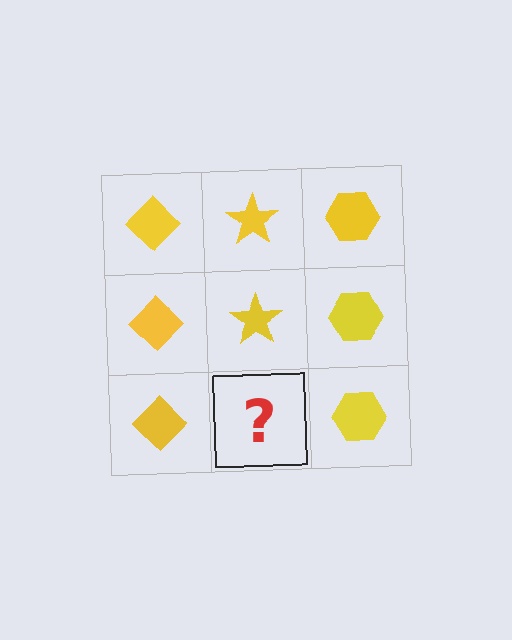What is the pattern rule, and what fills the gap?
The rule is that each column has a consistent shape. The gap should be filled with a yellow star.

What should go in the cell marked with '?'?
The missing cell should contain a yellow star.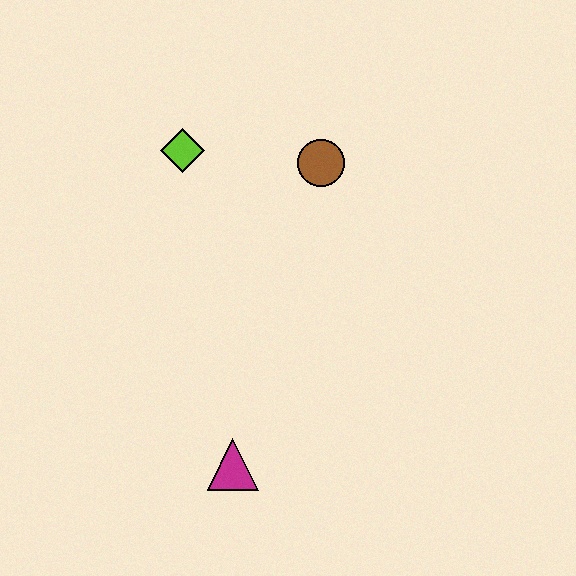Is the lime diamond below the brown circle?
No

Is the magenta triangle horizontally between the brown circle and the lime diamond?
Yes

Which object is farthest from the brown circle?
The magenta triangle is farthest from the brown circle.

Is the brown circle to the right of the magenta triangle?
Yes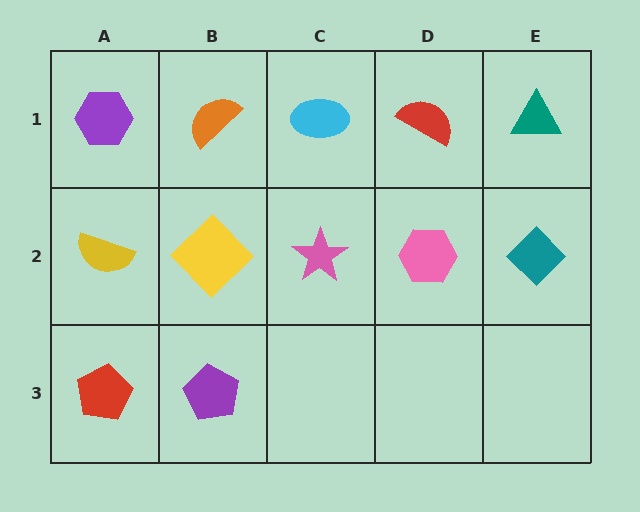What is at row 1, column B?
An orange semicircle.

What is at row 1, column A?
A purple hexagon.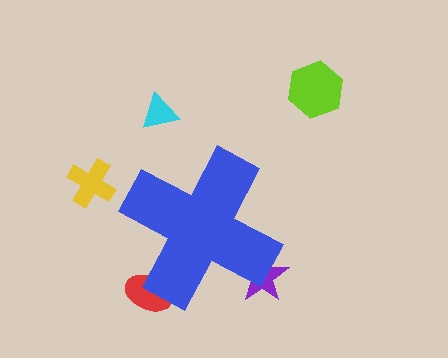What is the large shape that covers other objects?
A blue cross.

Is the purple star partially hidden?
Yes, the purple star is partially hidden behind the blue cross.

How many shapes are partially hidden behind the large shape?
2 shapes are partially hidden.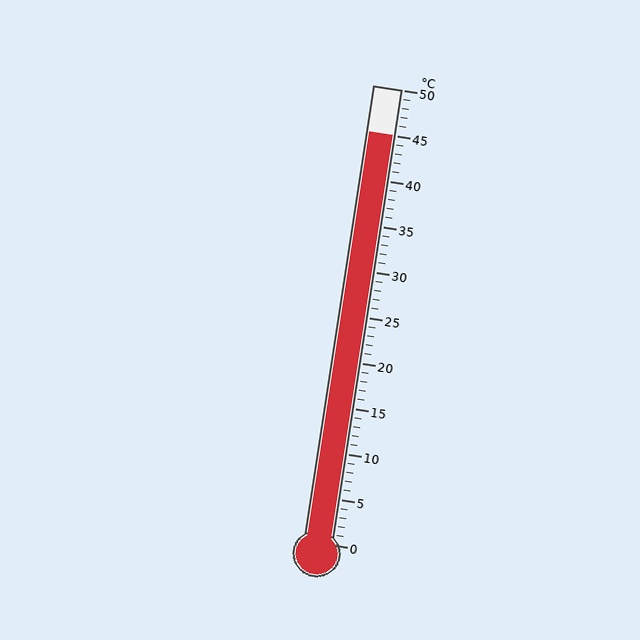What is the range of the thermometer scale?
The thermometer scale ranges from 0°C to 50°C.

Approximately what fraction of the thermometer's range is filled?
The thermometer is filled to approximately 90% of its range.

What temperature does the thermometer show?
The thermometer shows approximately 45°C.